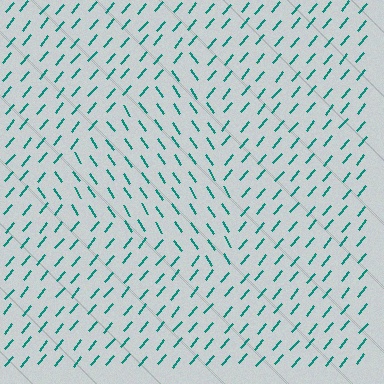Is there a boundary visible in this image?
Yes, there is a texture boundary formed by a change in line orientation.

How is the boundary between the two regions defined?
The boundary is defined purely by a change in line orientation (approximately 74 degrees difference). All lines are the same color and thickness.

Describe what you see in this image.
The image is filled with small teal line segments. A triangle region in the image has lines oriented differently from the surrounding lines, creating a visible texture boundary.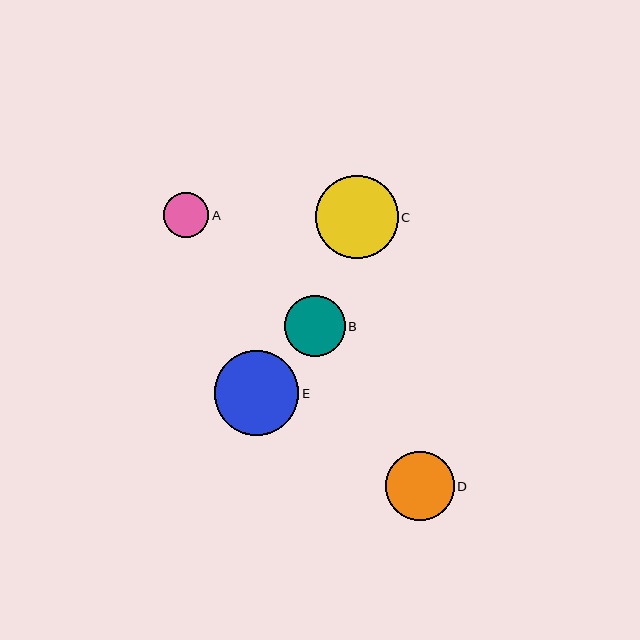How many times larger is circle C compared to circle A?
Circle C is approximately 1.9 times the size of circle A.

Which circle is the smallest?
Circle A is the smallest with a size of approximately 45 pixels.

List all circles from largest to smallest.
From largest to smallest: E, C, D, B, A.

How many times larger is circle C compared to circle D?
Circle C is approximately 1.2 times the size of circle D.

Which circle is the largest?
Circle E is the largest with a size of approximately 85 pixels.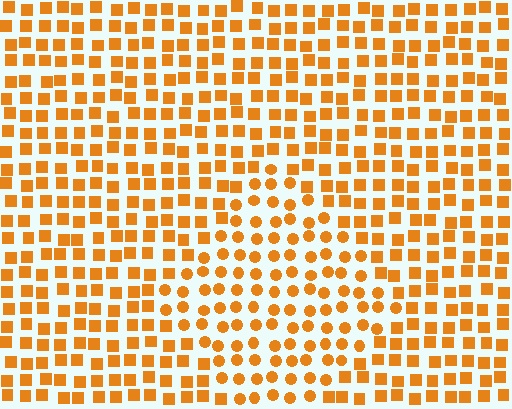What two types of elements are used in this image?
The image uses circles inside the diamond region and squares outside it.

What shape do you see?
I see a diamond.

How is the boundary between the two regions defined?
The boundary is defined by a change in element shape: circles inside vs. squares outside. All elements share the same color and spacing.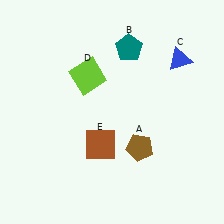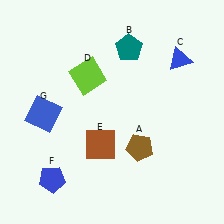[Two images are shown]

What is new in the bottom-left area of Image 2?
A blue pentagon (F) was added in the bottom-left area of Image 2.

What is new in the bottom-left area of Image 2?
A blue square (G) was added in the bottom-left area of Image 2.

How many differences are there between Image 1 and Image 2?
There are 2 differences between the two images.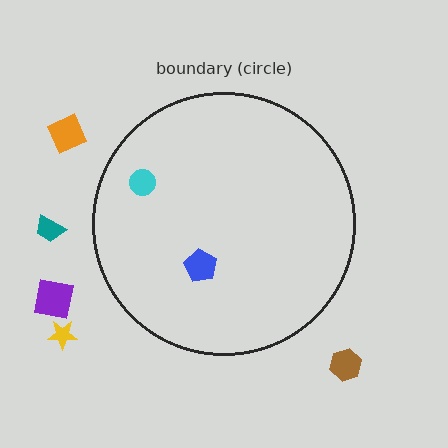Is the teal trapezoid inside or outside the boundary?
Outside.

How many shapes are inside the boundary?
2 inside, 5 outside.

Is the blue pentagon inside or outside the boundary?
Inside.